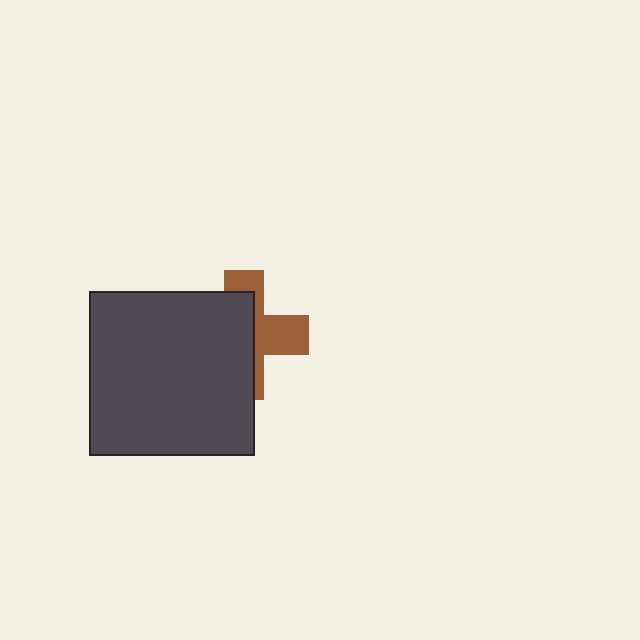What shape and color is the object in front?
The object in front is a dark gray square.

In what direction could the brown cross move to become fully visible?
The brown cross could move right. That would shift it out from behind the dark gray square entirely.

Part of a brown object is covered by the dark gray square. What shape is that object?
It is a cross.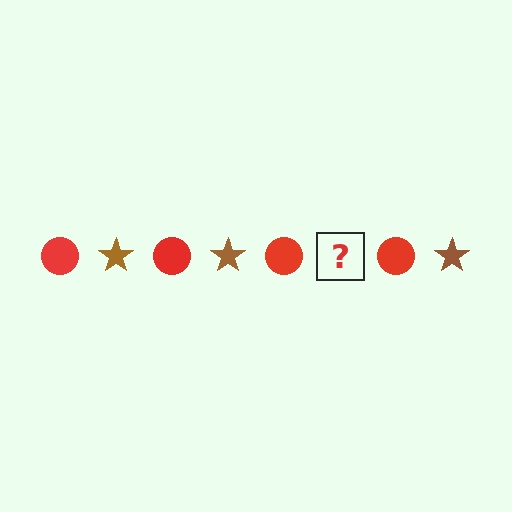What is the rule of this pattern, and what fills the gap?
The rule is that the pattern alternates between red circle and brown star. The gap should be filled with a brown star.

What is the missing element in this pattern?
The missing element is a brown star.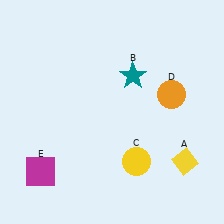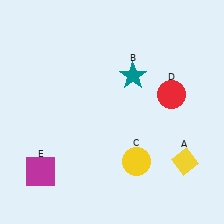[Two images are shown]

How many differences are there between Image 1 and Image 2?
There is 1 difference between the two images.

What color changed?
The circle (D) changed from orange in Image 1 to red in Image 2.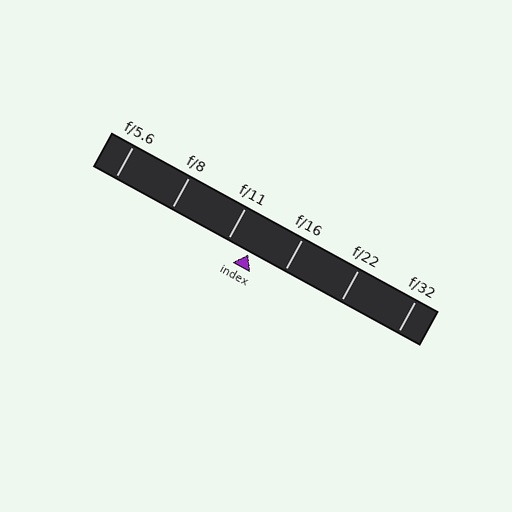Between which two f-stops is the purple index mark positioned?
The index mark is between f/11 and f/16.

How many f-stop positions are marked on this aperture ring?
There are 6 f-stop positions marked.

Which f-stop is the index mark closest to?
The index mark is closest to f/11.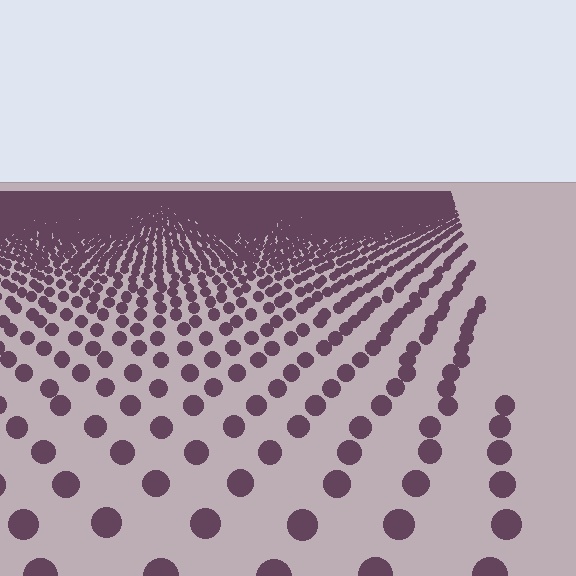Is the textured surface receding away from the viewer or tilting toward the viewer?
The surface is receding away from the viewer. Texture elements get smaller and denser toward the top.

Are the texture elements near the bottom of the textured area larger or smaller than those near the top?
Larger. Near the bottom, elements are closer to the viewer and appear at a bigger on-screen size.